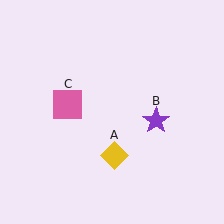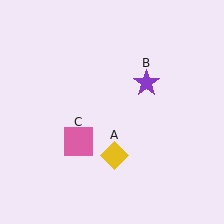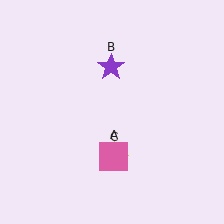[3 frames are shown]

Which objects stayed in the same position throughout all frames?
Yellow diamond (object A) remained stationary.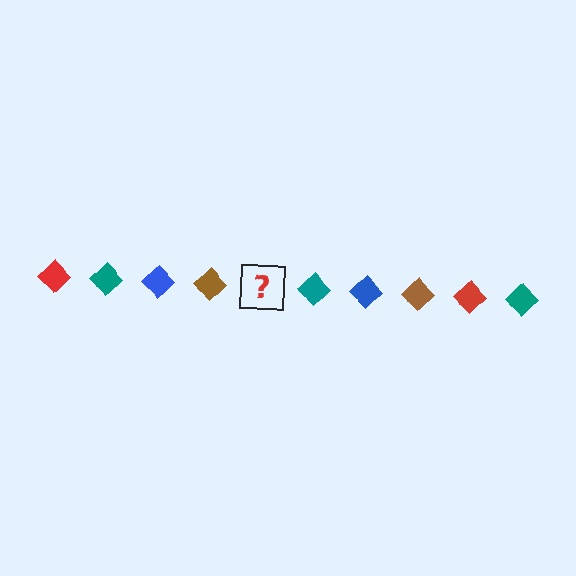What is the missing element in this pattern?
The missing element is a red diamond.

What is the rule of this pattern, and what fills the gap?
The rule is that the pattern cycles through red, teal, blue, brown diamonds. The gap should be filled with a red diamond.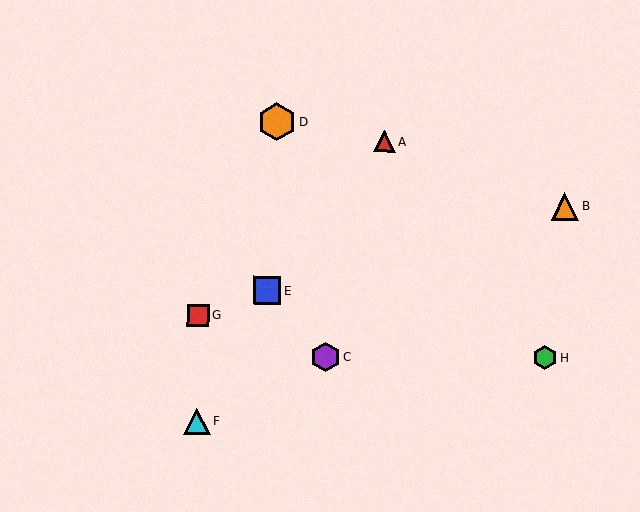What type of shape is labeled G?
Shape G is a red square.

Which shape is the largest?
The orange hexagon (labeled D) is the largest.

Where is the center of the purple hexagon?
The center of the purple hexagon is at (326, 357).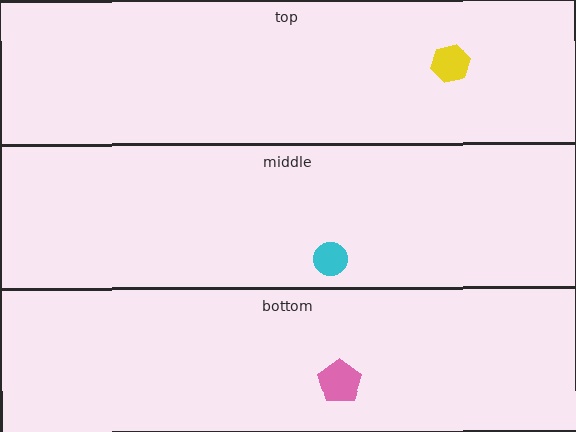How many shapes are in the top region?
1.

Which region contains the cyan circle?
The middle region.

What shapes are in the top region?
The yellow hexagon.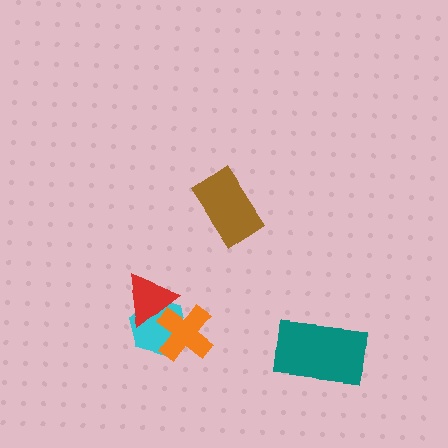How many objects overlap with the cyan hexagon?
2 objects overlap with the cyan hexagon.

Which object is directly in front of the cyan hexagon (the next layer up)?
The red triangle is directly in front of the cyan hexagon.